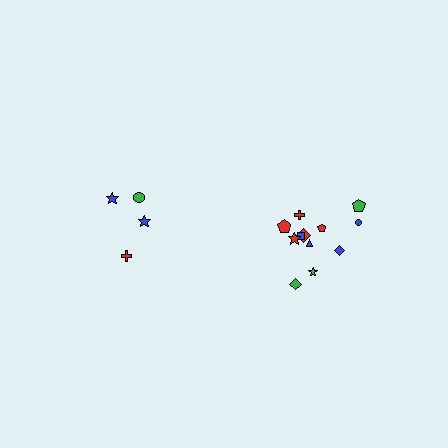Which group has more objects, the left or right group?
The right group.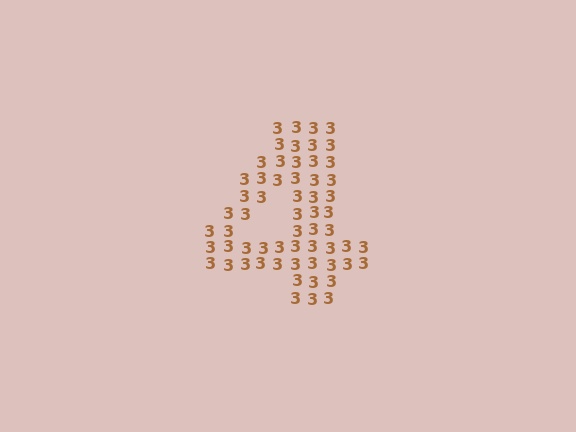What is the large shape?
The large shape is the digit 4.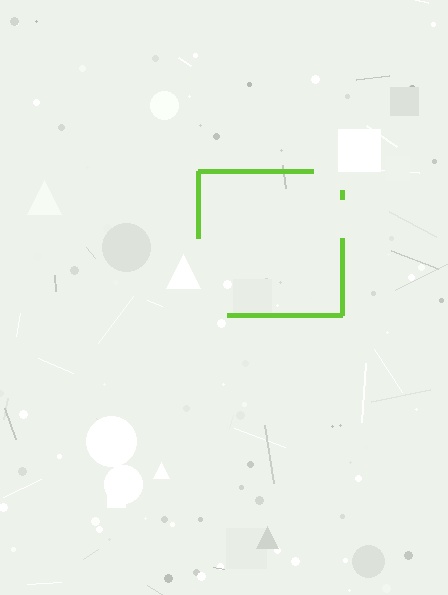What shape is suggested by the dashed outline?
The dashed outline suggests a square.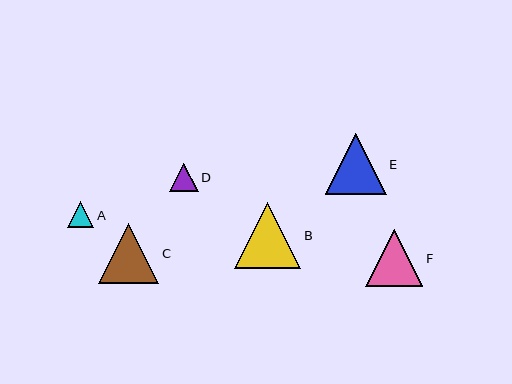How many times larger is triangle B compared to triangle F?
Triangle B is approximately 1.2 times the size of triangle F.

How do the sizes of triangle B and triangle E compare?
Triangle B and triangle E are approximately the same size.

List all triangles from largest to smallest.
From largest to smallest: B, E, C, F, D, A.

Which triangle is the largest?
Triangle B is the largest with a size of approximately 66 pixels.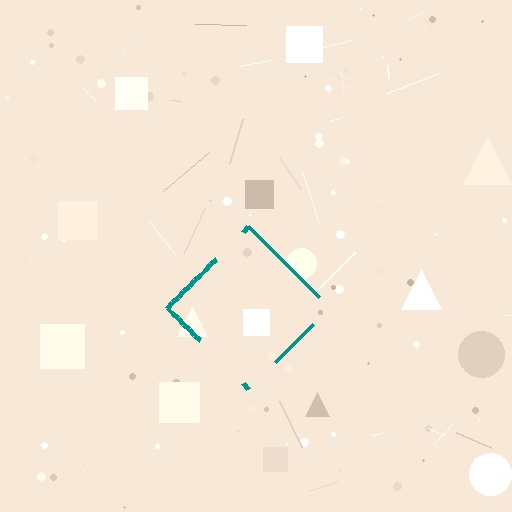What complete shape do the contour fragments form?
The contour fragments form a diamond.